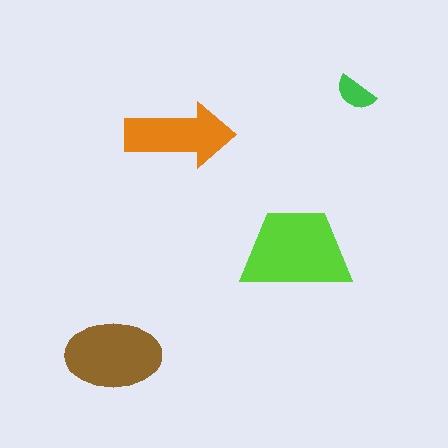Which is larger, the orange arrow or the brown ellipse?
The brown ellipse.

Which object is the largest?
The lime trapezoid.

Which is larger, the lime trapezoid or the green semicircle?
The lime trapezoid.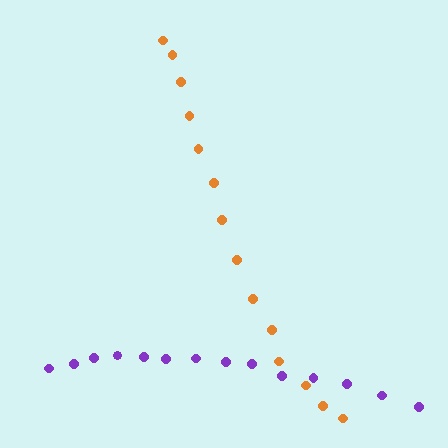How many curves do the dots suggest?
There are 2 distinct paths.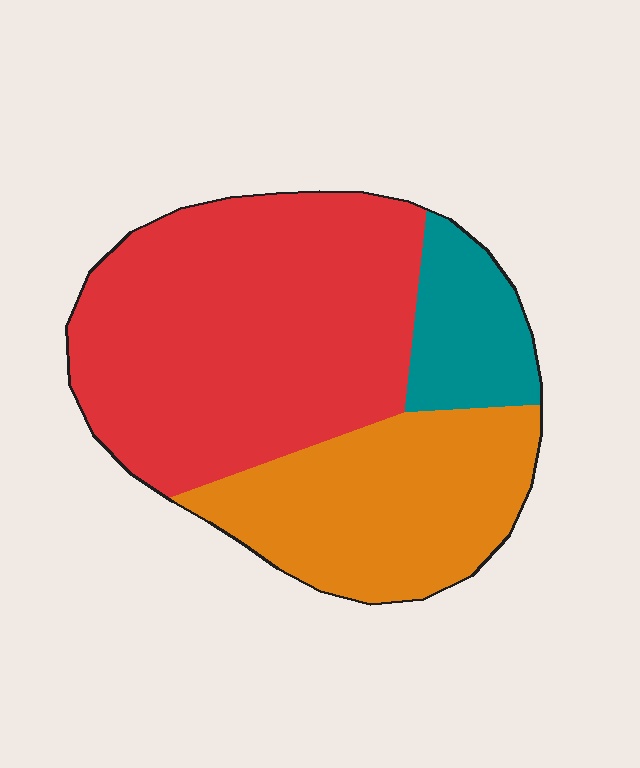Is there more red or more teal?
Red.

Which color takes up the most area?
Red, at roughly 55%.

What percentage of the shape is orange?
Orange covers about 30% of the shape.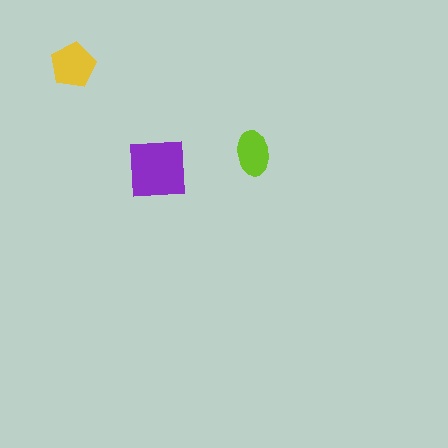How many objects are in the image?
There are 3 objects in the image.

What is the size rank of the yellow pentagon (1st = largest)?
2nd.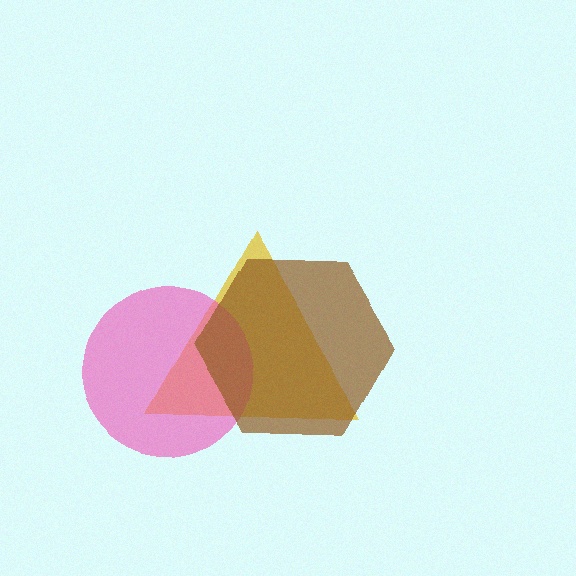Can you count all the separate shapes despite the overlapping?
Yes, there are 3 separate shapes.